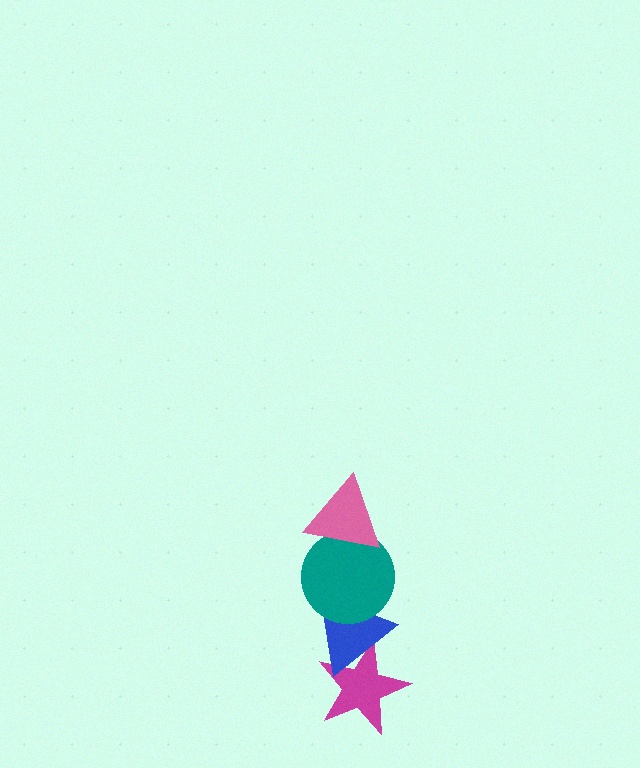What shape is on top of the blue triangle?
The teal circle is on top of the blue triangle.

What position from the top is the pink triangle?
The pink triangle is 1st from the top.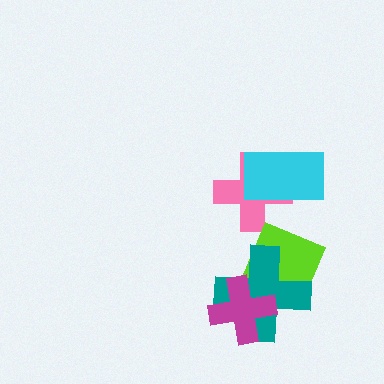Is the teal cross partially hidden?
Yes, it is partially covered by another shape.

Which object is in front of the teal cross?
The magenta cross is in front of the teal cross.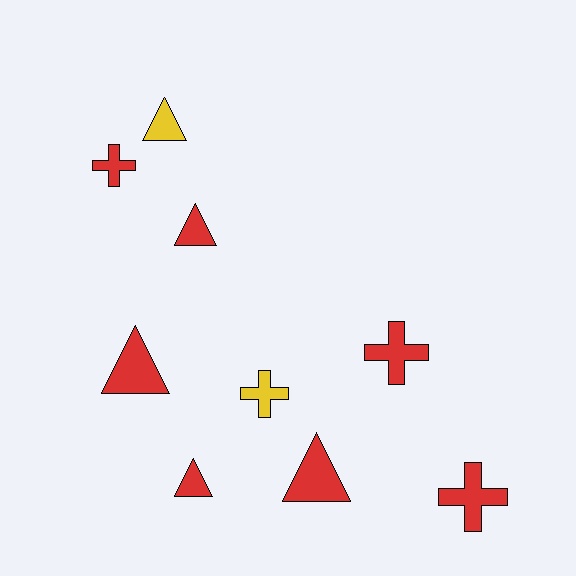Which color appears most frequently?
Red, with 7 objects.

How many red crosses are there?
There are 3 red crosses.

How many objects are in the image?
There are 9 objects.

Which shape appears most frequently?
Triangle, with 5 objects.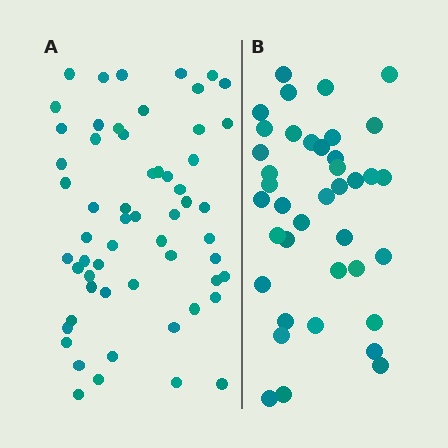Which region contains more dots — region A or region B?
Region A (the left region) has more dots.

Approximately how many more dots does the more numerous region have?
Region A has approximately 20 more dots than region B.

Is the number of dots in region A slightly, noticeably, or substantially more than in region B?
Region A has substantially more. The ratio is roughly 1.5 to 1.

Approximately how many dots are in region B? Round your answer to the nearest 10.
About 40 dots. (The exact count is 39, which rounds to 40.)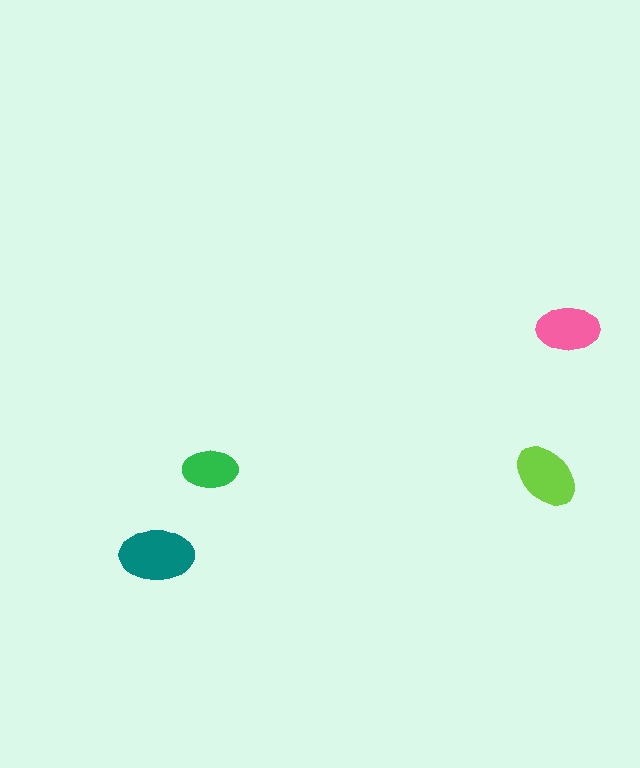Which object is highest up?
The pink ellipse is topmost.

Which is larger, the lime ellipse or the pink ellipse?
The lime one.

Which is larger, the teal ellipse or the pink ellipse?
The teal one.